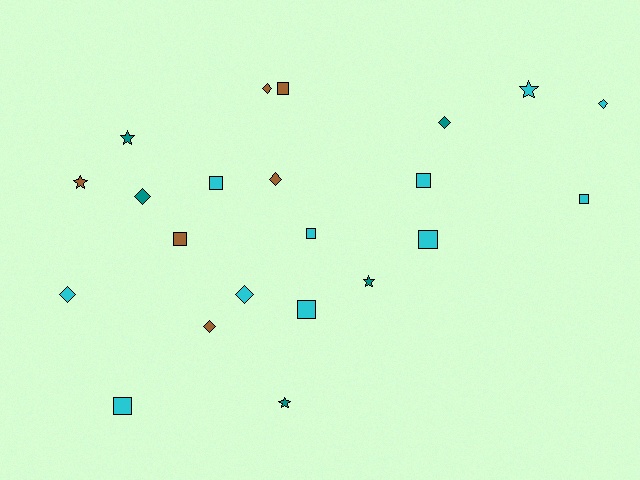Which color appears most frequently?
Cyan, with 11 objects.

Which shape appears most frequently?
Square, with 9 objects.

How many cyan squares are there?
There are 7 cyan squares.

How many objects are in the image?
There are 22 objects.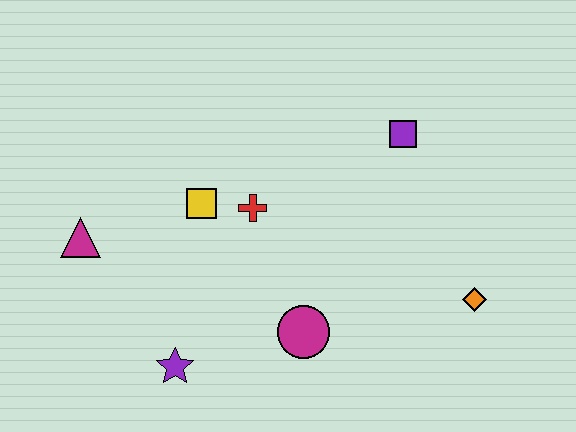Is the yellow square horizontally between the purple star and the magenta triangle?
No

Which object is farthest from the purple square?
The magenta triangle is farthest from the purple square.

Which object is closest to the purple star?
The magenta circle is closest to the purple star.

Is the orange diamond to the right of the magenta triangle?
Yes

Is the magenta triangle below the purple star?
No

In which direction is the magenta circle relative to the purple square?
The magenta circle is below the purple square.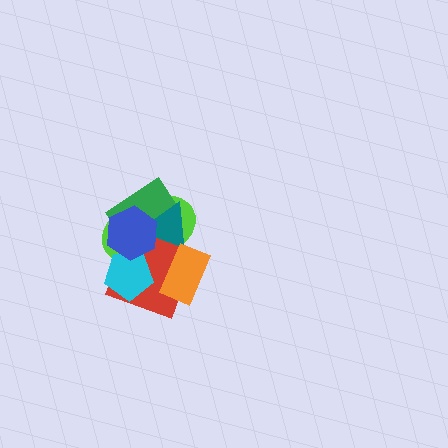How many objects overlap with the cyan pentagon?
4 objects overlap with the cyan pentagon.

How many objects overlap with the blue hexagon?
5 objects overlap with the blue hexagon.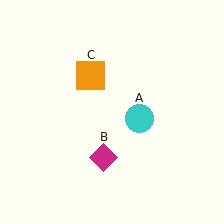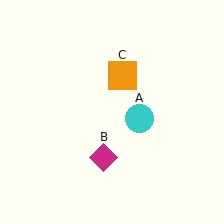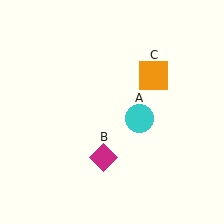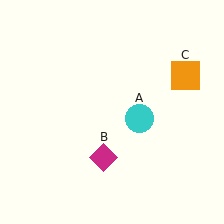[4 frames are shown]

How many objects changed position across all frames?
1 object changed position: orange square (object C).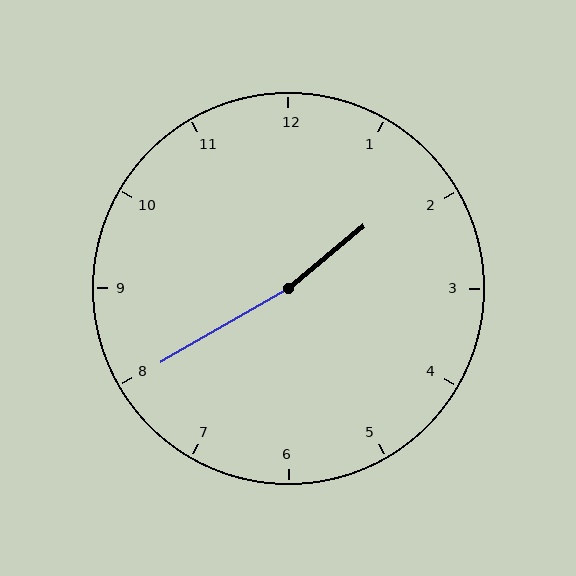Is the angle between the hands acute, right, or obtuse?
It is obtuse.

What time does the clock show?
1:40.